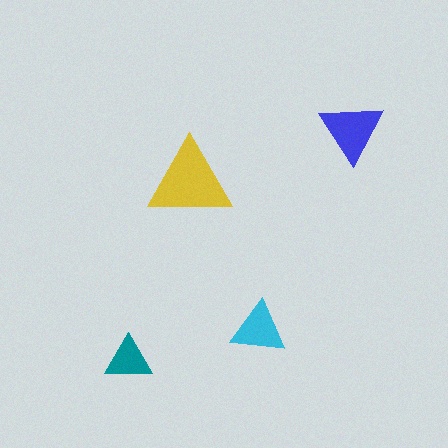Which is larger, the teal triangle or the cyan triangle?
The cyan one.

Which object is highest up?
The blue triangle is topmost.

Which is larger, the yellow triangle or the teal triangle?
The yellow one.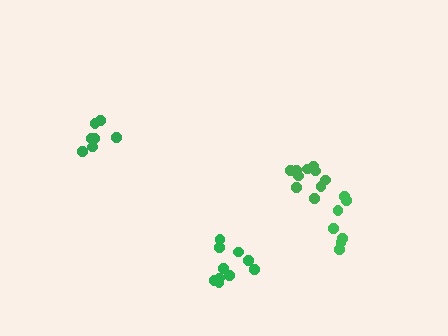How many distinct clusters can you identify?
There are 4 distinct clusters.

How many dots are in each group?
Group 1: 10 dots, Group 2: 10 dots, Group 3: 7 dots, Group 4: 7 dots (34 total).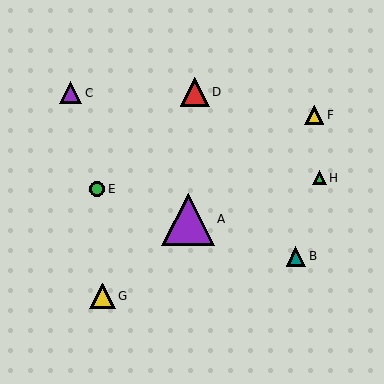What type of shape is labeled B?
Shape B is a teal triangle.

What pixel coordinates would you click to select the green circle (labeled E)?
Click at (97, 189) to select the green circle E.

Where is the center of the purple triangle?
The center of the purple triangle is at (71, 93).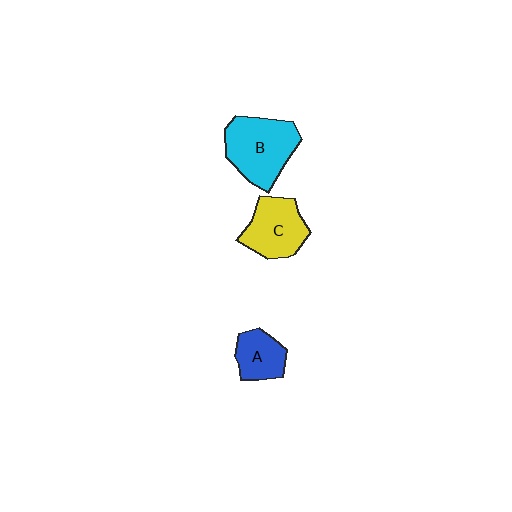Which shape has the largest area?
Shape B (cyan).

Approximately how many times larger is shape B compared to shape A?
Approximately 1.8 times.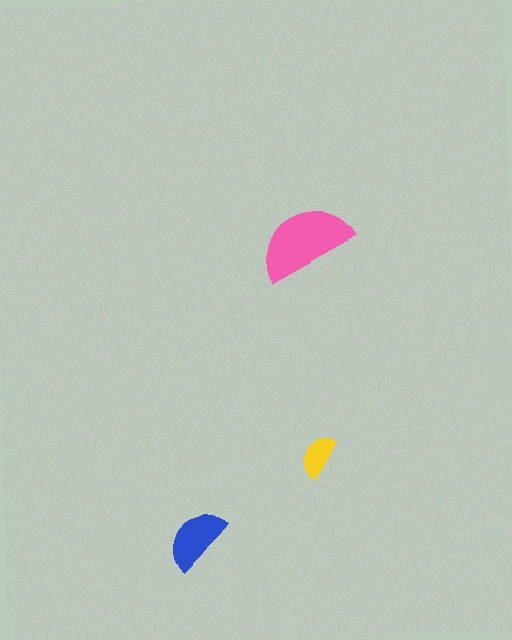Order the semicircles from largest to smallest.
the pink one, the blue one, the yellow one.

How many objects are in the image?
There are 3 objects in the image.